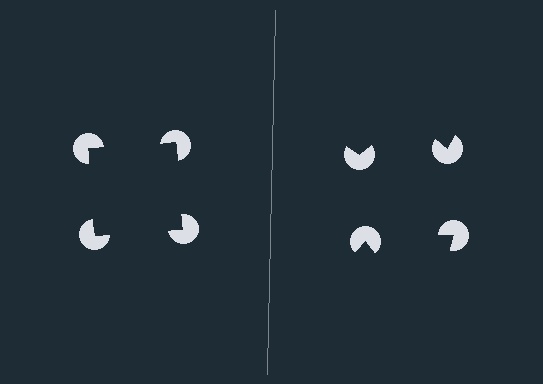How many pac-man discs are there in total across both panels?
8 — 4 on each side.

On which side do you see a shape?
An illusory square appears on the left side. On the right side the wedge cuts are rotated, so no coherent shape forms.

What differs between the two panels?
The pac-man discs are positioned identically on both sides; only the wedge orientations differ. On the left they align to a square; on the right they are misaligned.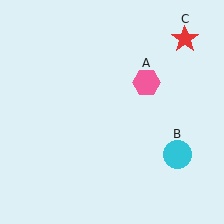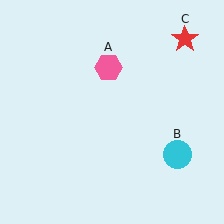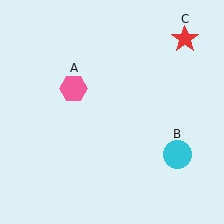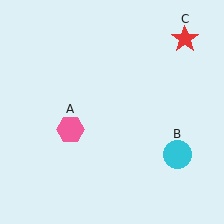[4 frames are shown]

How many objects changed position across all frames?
1 object changed position: pink hexagon (object A).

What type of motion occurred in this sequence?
The pink hexagon (object A) rotated counterclockwise around the center of the scene.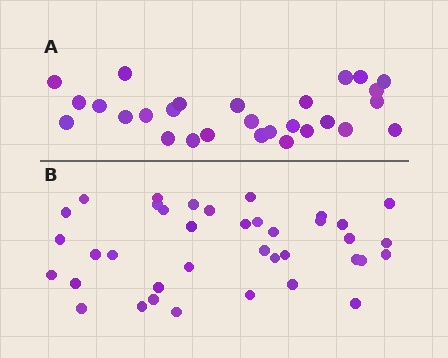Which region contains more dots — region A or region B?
Region B (the bottom region) has more dots.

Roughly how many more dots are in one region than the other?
Region B has roughly 10 or so more dots than region A.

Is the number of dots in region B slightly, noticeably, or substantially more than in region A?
Region B has noticeably more, but not dramatically so. The ratio is roughly 1.4 to 1.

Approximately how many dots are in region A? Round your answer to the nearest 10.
About 30 dots. (The exact count is 28, which rounds to 30.)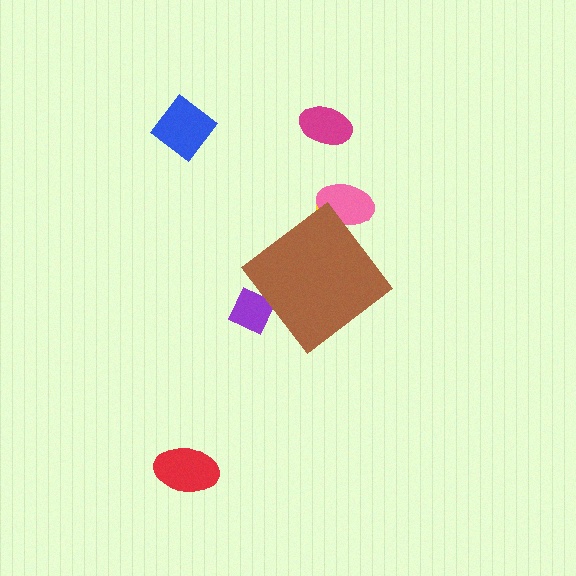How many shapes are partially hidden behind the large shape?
3 shapes are partially hidden.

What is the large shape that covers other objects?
A brown diamond.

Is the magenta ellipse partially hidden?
No, the magenta ellipse is fully visible.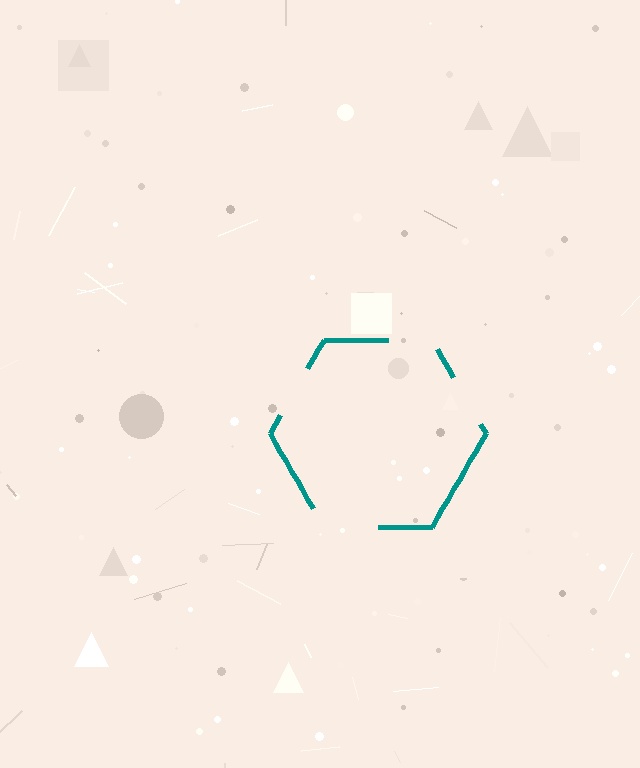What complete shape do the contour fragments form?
The contour fragments form a hexagon.